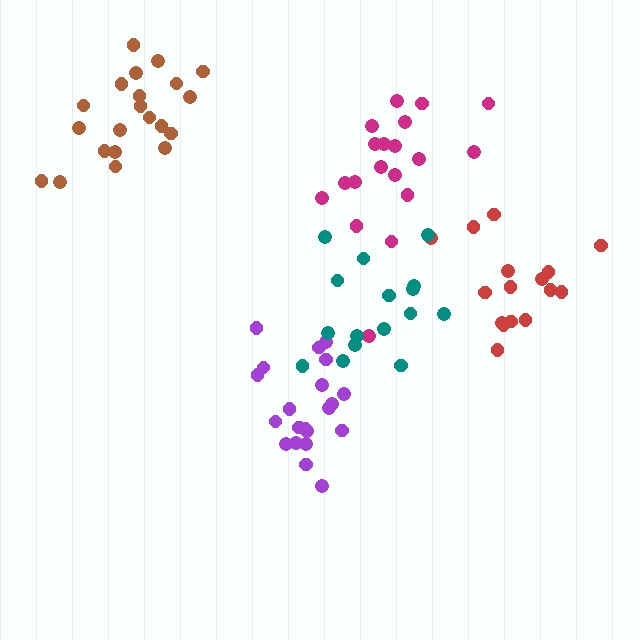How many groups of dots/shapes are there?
There are 5 groups.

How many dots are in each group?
Group 1: 21 dots, Group 2: 16 dots, Group 3: 21 dots, Group 4: 19 dots, Group 5: 16 dots (93 total).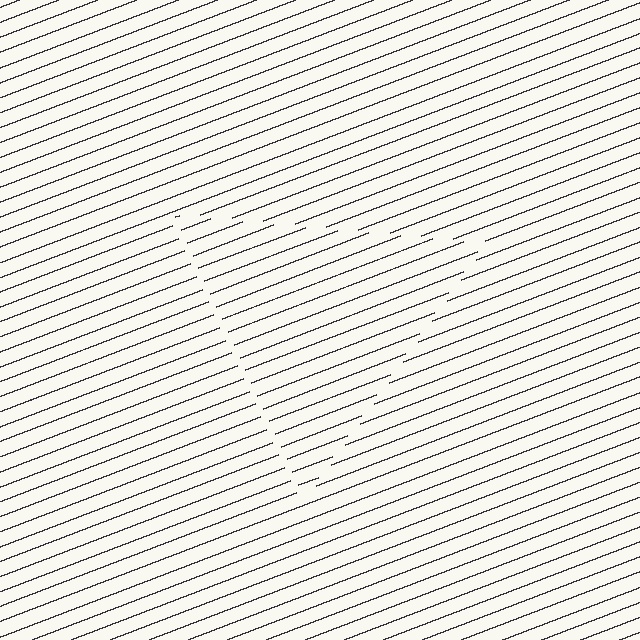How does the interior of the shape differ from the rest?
The interior of the shape contains the same grating, shifted by half a period — the contour is defined by the phase discontinuity where line-ends from the inner and outer gratings abut.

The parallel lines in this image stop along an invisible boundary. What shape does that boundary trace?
An illusory triangle. The interior of the shape contains the same grating, shifted by half a period — the contour is defined by the phase discontinuity where line-ends from the inner and outer gratings abut.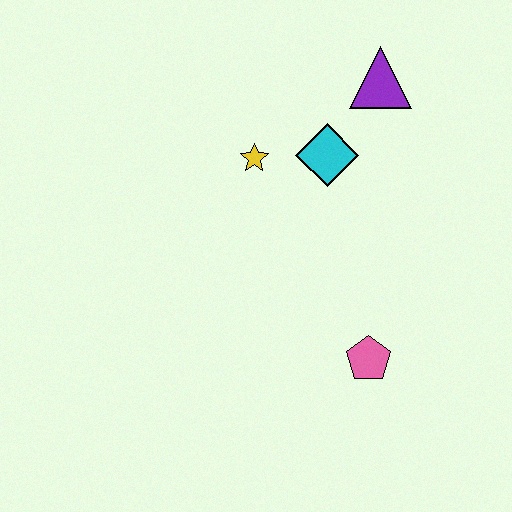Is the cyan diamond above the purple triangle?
No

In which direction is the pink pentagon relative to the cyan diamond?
The pink pentagon is below the cyan diamond.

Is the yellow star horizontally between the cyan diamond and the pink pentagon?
No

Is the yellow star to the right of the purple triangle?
No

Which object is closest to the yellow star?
The cyan diamond is closest to the yellow star.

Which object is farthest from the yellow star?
The pink pentagon is farthest from the yellow star.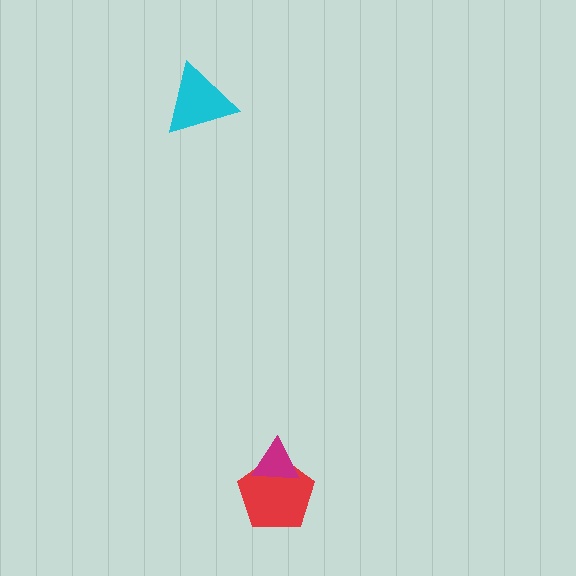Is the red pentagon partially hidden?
Yes, it is partially covered by another shape.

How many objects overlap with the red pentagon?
1 object overlaps with the red pentagon.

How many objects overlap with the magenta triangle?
1 object overlaps with the magenta triangle.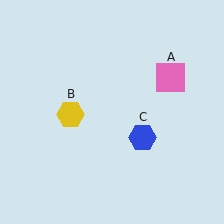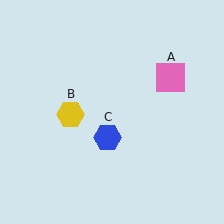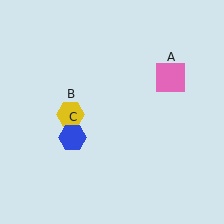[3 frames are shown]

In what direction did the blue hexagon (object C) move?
The blue hexagon (object C) moved left.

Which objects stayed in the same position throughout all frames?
Pink square (object A) and yellow hexagon (object B) remained stationary.